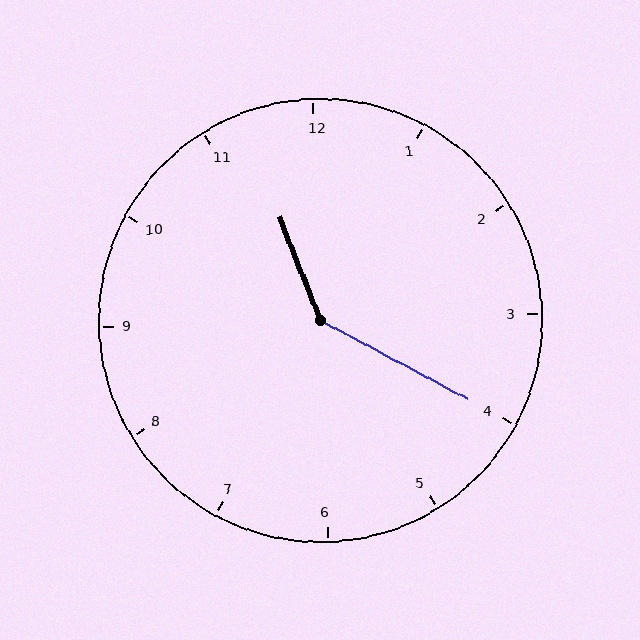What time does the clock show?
11:20.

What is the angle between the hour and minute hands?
Approximately 140 degrees.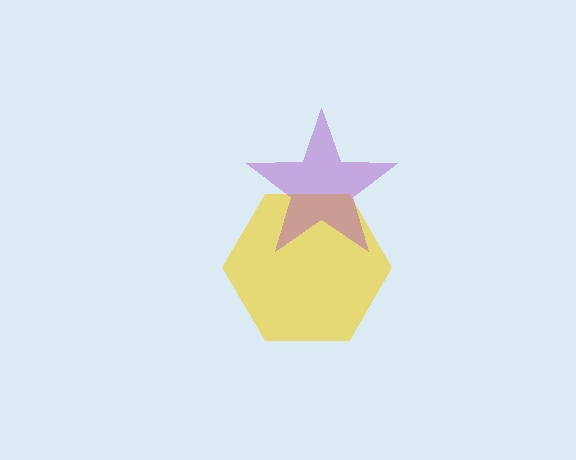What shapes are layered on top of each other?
The layered shapes are: a yellow hexagon, a purple star.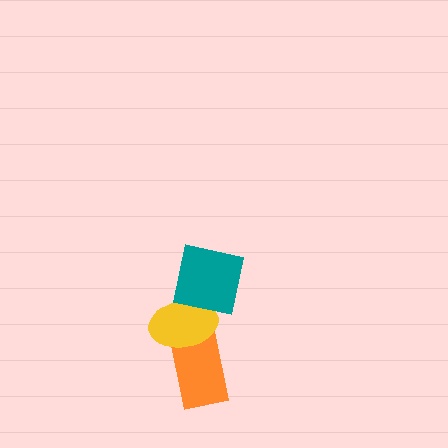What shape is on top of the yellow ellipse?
The teal square is on top of the yellow ellipse.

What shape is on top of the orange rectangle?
The yellow ellipse is on top of the orange rectangle.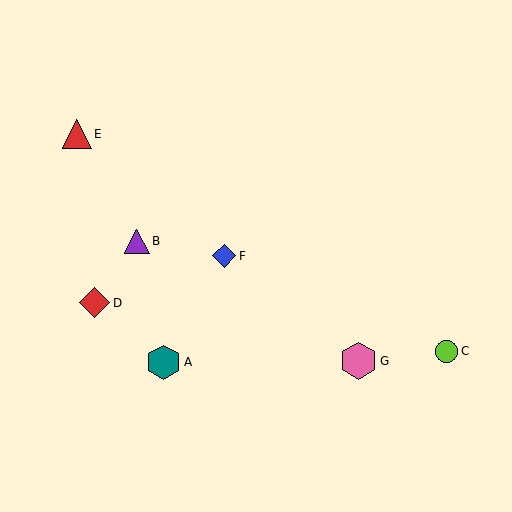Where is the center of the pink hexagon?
The center of the pink hexagon is at (358, 361).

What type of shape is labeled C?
Shape C is a lime circle.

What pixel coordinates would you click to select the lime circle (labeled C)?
Click at (447, 351) to select the lime circle C.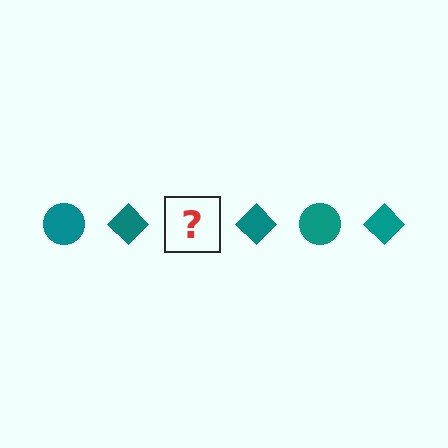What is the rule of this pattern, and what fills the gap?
The rule is that the pattern cycles through circle, diamond shapes in teal. The gap should be filled with a teal circle.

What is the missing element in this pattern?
The missing element is a teal circle.